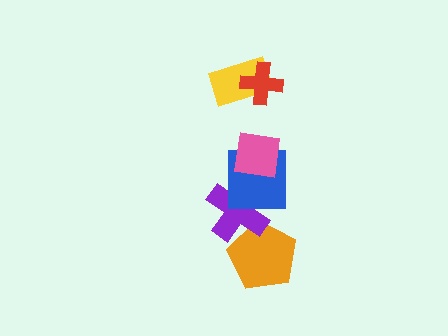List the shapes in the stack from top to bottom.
From top to bottom: the red cross, the yellow rectangle, the pink square, the blue square, the purple cross, the orange pentagon.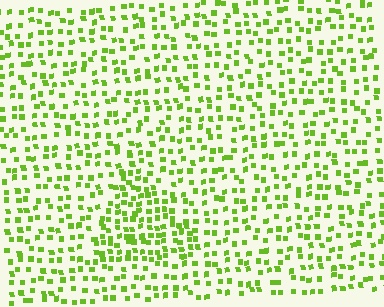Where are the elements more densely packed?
The elements are more densely packed inside the triangle boundary.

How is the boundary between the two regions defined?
The boundary is defined by a change in element density (approximately 1.7x ratio). All elements are the same color, size, and shape.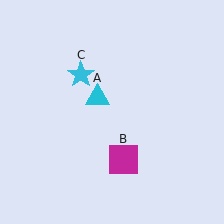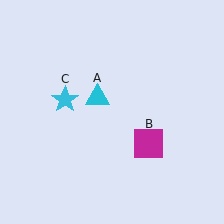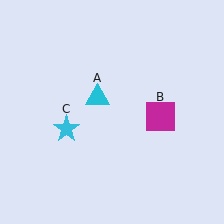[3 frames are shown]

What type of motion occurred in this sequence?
The magenta square (object B), cyan star (object C) rotated counterclockwise around the center of the scene.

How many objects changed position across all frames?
2 objects changed position: magenta square (object B), cyan star (object C).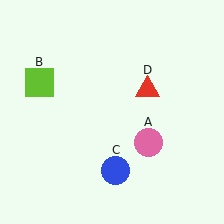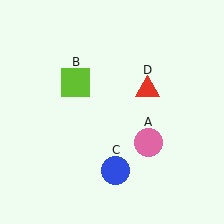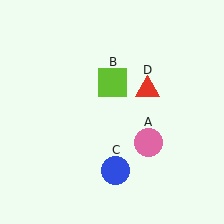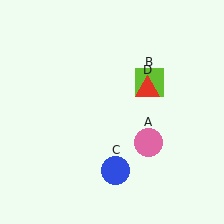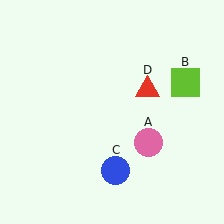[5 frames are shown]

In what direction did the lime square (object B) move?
The lime square (object B) moved right.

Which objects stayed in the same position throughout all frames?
Pink circle (object A) and blue circle (object C) and red triangle (object D) remained stationary.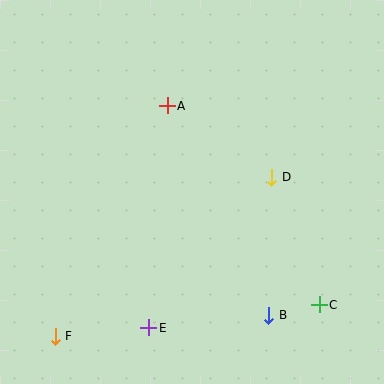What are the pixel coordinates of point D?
Point D is at (272, 177).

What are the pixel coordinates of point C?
Point C is at (319, 305).